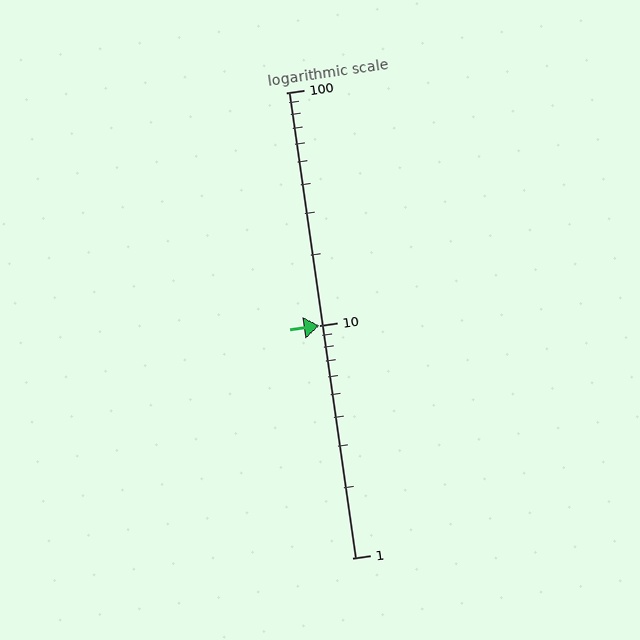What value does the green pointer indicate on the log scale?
The pointer indicates approximately 10.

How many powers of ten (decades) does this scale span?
The scale spans 2 decades, from 1 to 100.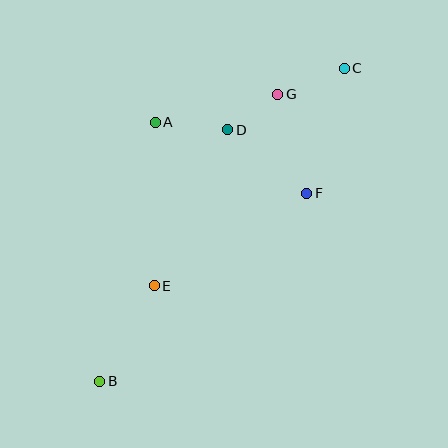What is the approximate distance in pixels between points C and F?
The distance between C and F is approximately 130 pixels.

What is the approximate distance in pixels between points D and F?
The distance between D and F is approximately 101 pixels.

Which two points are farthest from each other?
Points B and C are farthest from each other.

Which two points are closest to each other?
Points D and G are closest to each other.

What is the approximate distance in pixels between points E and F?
The distance between E and F is approximately 179 pixels.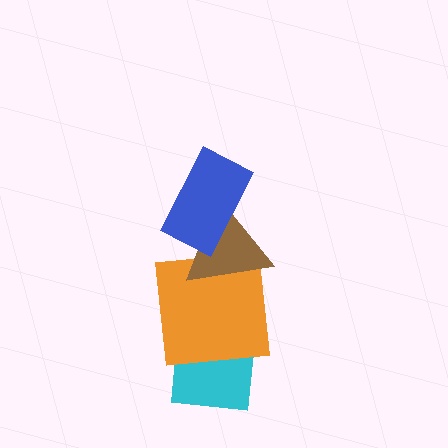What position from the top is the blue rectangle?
The blue rectangle is 1st from the top.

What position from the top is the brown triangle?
The brown triangle is 2nd from the top.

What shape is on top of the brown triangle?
The blue rectangle is on top of the brown triangle.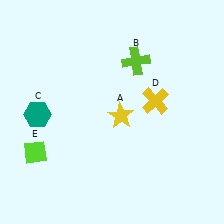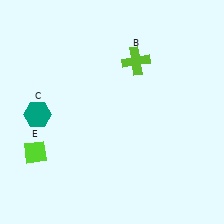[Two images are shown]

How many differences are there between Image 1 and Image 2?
There are 2 differences between the two images.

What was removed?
The yellow cross (D), the yellow star (A) were removed in Image 2.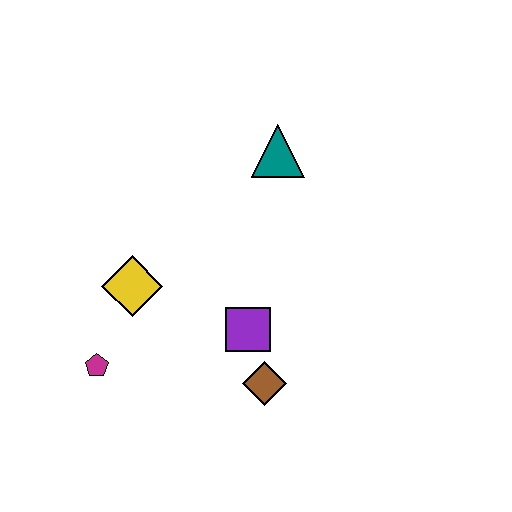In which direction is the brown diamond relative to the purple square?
The brown diamond is below the purple square.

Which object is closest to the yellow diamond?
The magenta pentagon is closest to the yellow diamond.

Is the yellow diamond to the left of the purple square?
Yes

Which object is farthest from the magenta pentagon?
The teal triangle is farthest from the magenta pentagon.